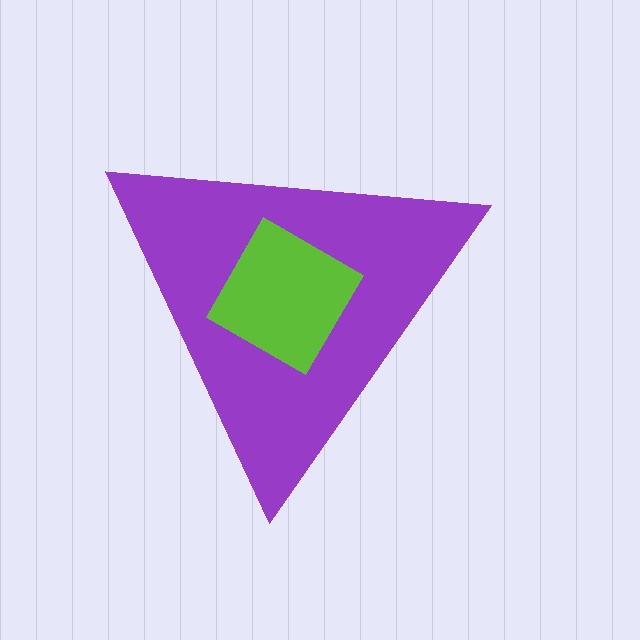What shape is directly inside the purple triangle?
The lime square.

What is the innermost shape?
The lime square.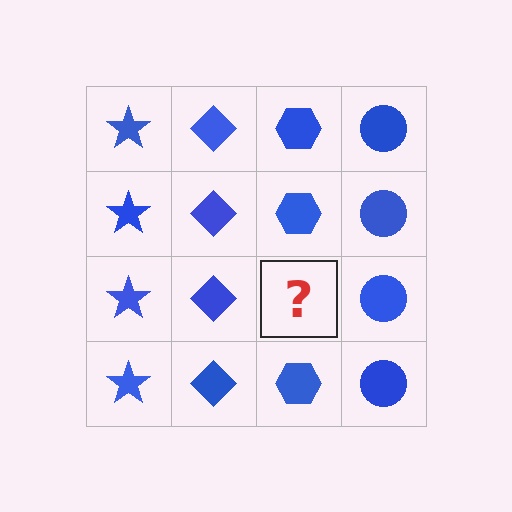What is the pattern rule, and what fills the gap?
The rule is that each column has a consistent shape. The gap should be filled with a blue hexagon.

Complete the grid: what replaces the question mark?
The question mark should be replaced with a blue hexagon.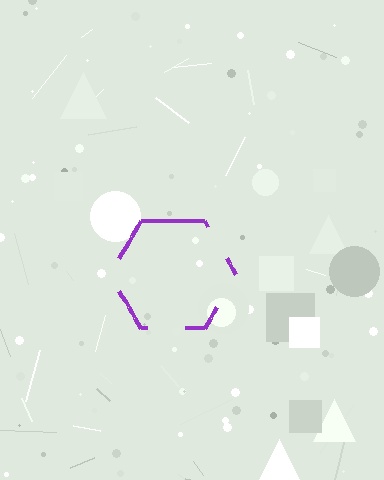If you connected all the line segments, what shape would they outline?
They would outline a hexagon.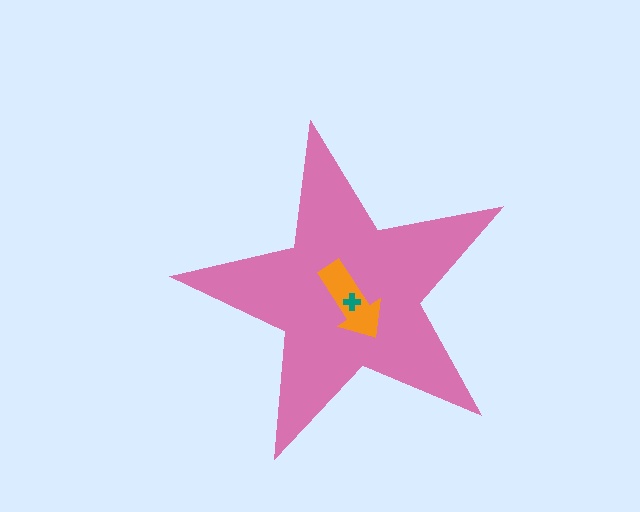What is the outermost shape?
The pink star.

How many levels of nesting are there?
3.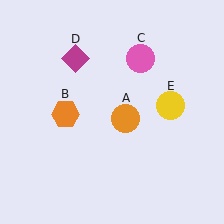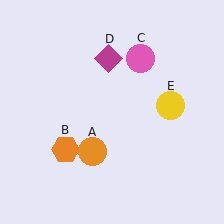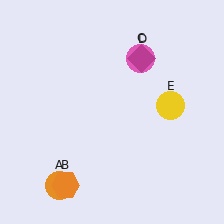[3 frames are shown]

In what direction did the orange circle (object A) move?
The orange circle (object A) moved down and to the left.